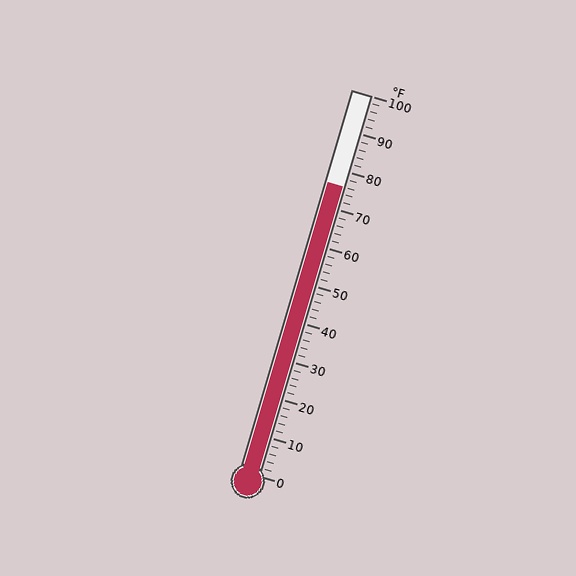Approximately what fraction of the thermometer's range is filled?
The thermometer is filled to approximately 75% of its range.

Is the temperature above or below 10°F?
The temperature is above 10°F.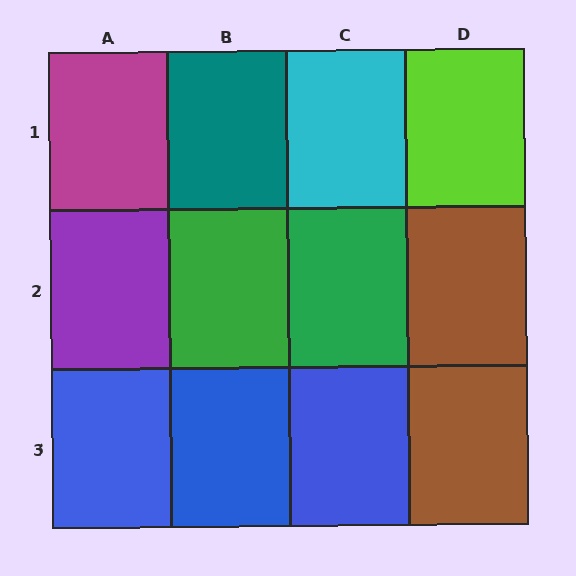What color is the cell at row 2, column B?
Green.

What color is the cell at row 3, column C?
Blue.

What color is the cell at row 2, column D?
Brown.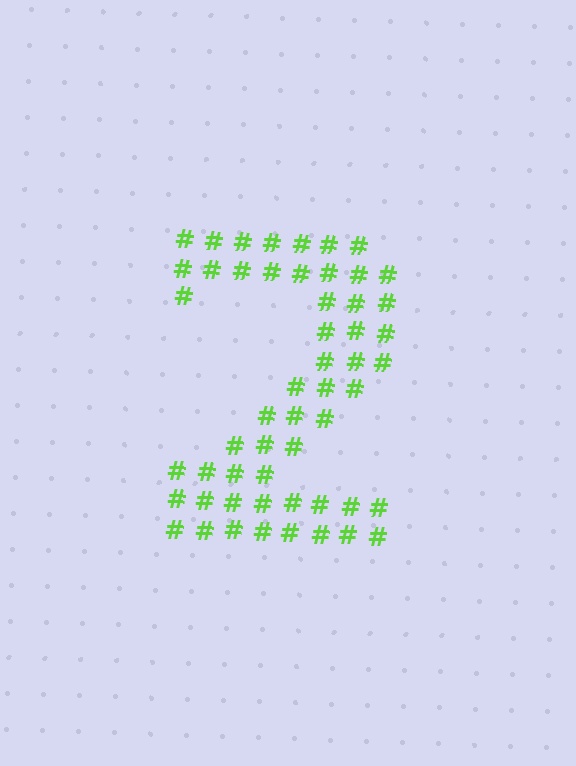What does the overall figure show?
The overall figure shows the digit 2.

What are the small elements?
The small elements are hash symbols.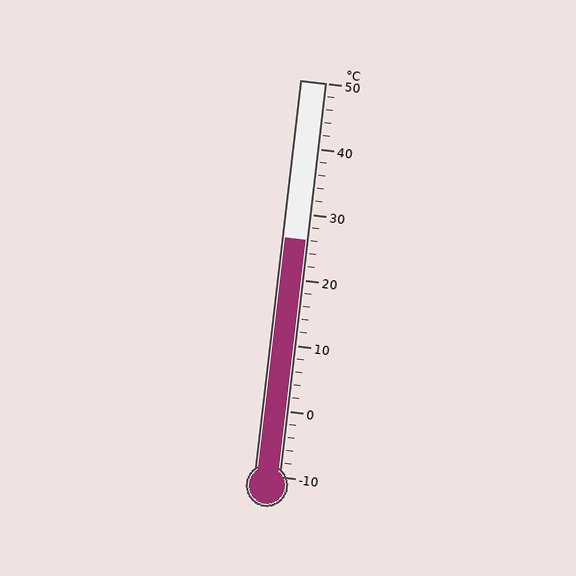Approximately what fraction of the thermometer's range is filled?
The thermometer is filled to approximately 60% of its range.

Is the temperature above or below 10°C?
The temperature is above 10°C.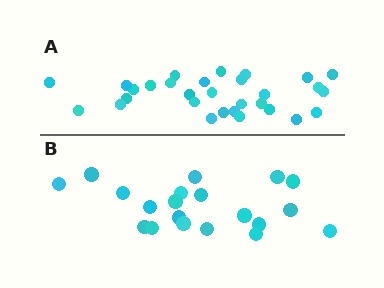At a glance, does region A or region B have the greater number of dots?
Region A (the top region) has more dots.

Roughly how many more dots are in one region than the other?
Region A has roughly 10 or so more dots than region B.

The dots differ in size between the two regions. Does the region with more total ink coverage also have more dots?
No. Region B has more total ink coverage because its dots are larger, but region A actually contains more individual dots. Total area can be misleading — the number of items is what matters here.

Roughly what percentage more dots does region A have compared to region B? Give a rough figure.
About 50% more.